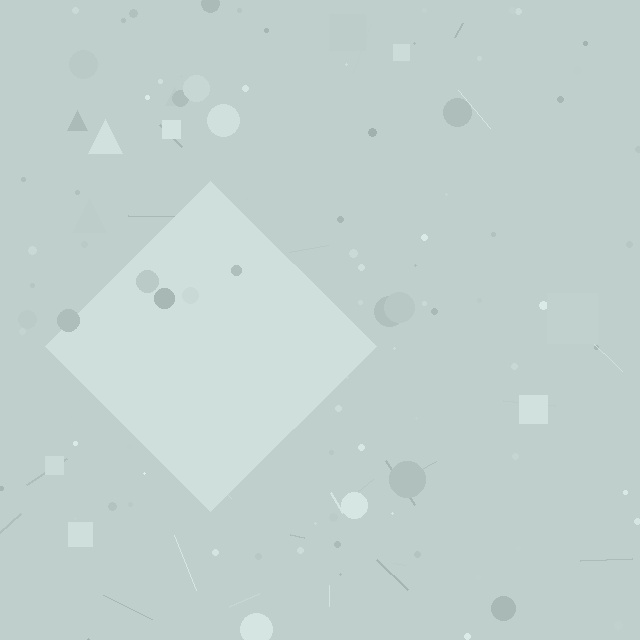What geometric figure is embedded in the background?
A diamond is embedded in the background.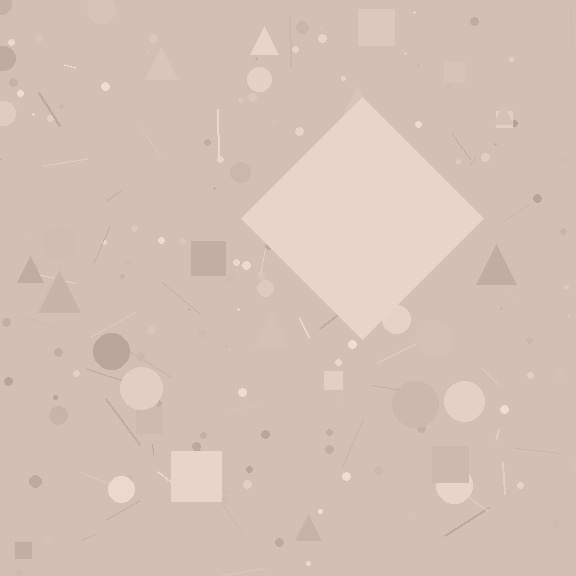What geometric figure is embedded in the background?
A diamond is embedded in the background.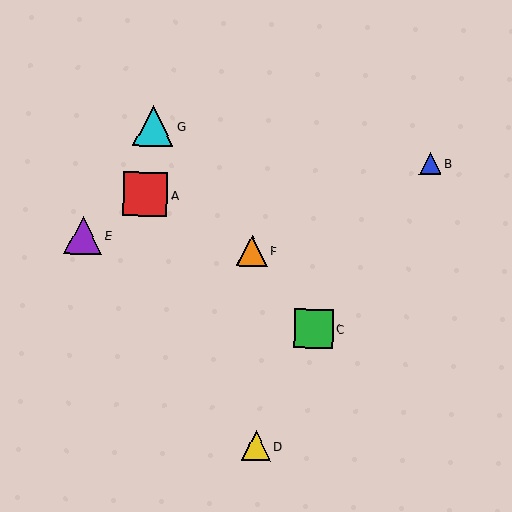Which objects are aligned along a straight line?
Objects C, F, G are aligned along a straight line.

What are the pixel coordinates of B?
Object B is at (430, 163).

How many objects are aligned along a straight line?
3 objects (C, F, G) are aligned along a straight line.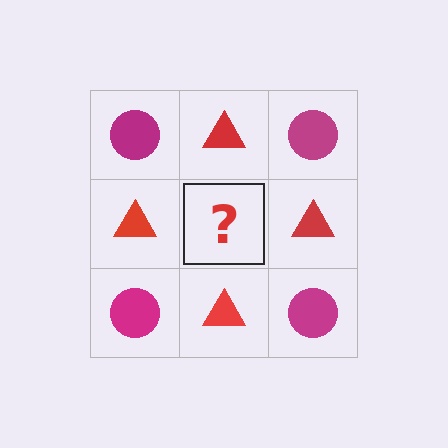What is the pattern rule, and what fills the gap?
The rule is that it alternates magenta circle and red triangle in a checkerboard pattern. The gap should be filled with a magenta circle.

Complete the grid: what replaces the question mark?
The question mark should be replaced with a magenta circle.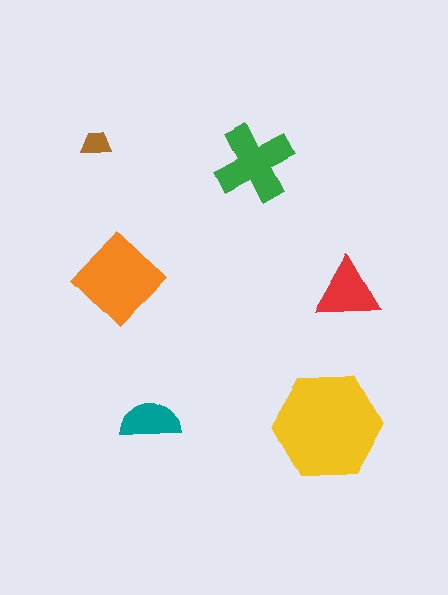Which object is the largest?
The yellow hexagon.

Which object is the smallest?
The brown trapezoid.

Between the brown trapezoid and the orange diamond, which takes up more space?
The orange diamond.